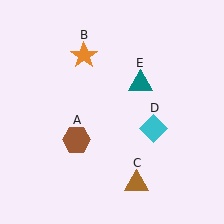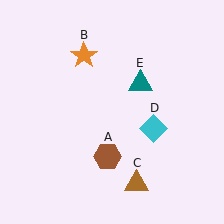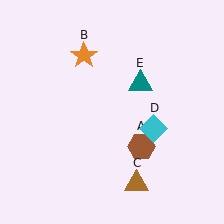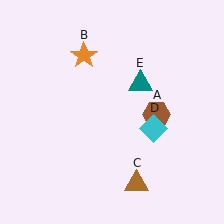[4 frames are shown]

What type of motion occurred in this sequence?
The brown hexagon (object A) rotated counterclockwise around the center of the scene.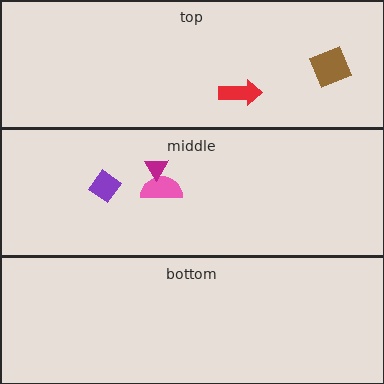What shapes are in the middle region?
The pink semicircle, the magenta triangle, the purple diamond.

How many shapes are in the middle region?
3.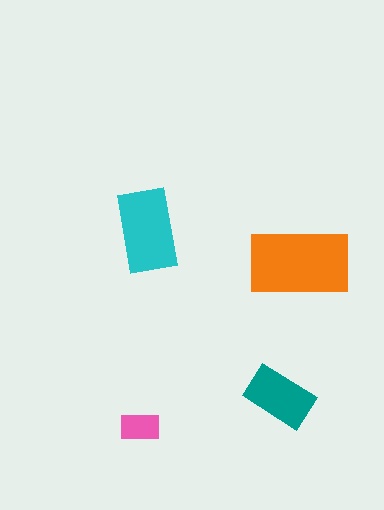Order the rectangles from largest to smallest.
the orange one, the cyan one, the teal one, the pink one.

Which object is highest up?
The cyan rectangle is topmost.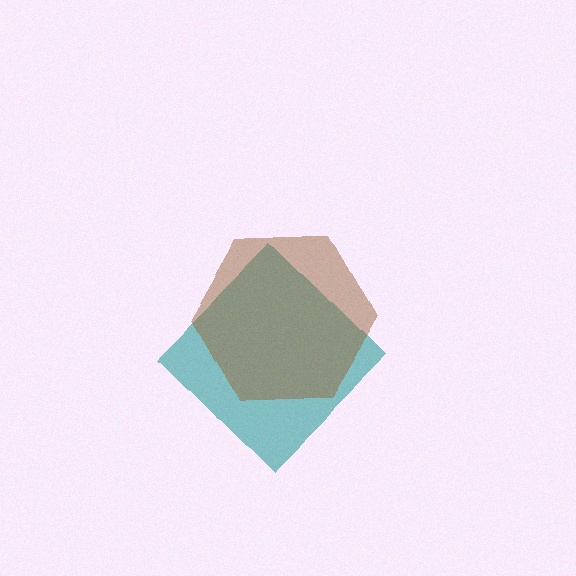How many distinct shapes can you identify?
There are 2 distinct shapes: a teal diamond, a brown hexagon.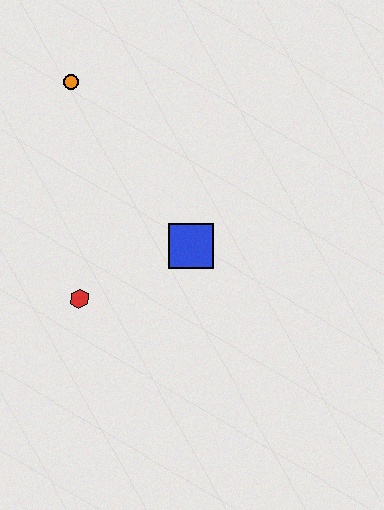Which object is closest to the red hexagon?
The blue square is closest to the red hexagon.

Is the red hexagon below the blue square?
Yes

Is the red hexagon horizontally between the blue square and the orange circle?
Yes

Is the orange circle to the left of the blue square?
Yes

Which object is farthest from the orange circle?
The red hexagon is farthest from the orange circle.